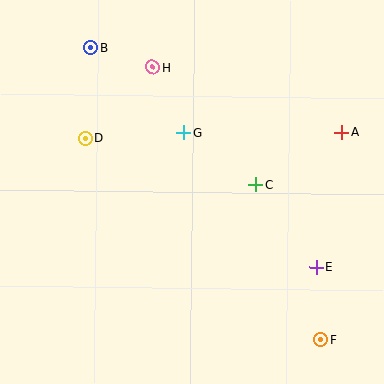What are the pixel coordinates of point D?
Point D is at (85, 138).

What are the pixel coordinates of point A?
Point A is at (341, 132).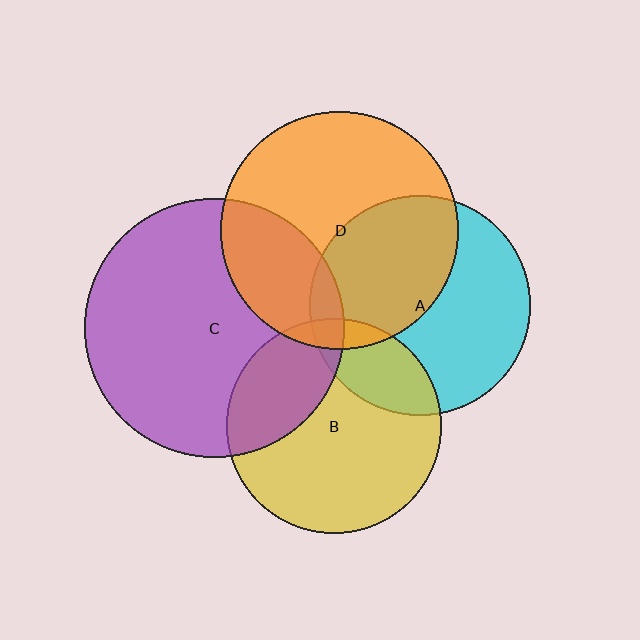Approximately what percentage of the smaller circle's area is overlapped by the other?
Approximately 5%.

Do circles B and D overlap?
Yes.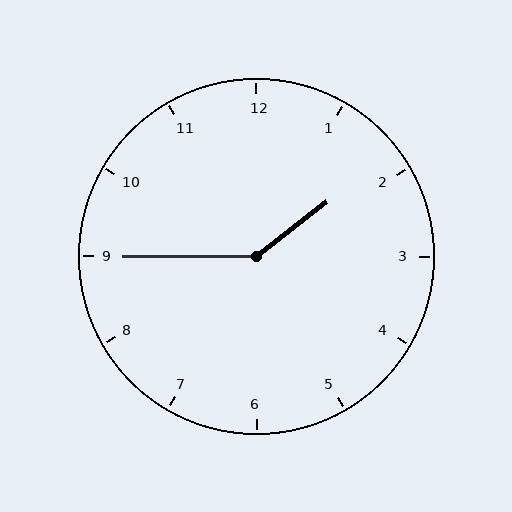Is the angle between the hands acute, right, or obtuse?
It is obtuse.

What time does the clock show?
1:45.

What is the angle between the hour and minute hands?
Approximately 142 degrees.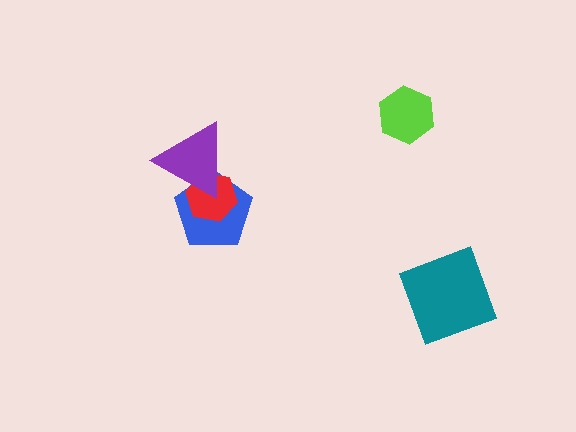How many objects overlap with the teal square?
0 objects overlap with the teal square.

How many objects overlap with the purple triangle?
2 objects overlap with the purple triangle.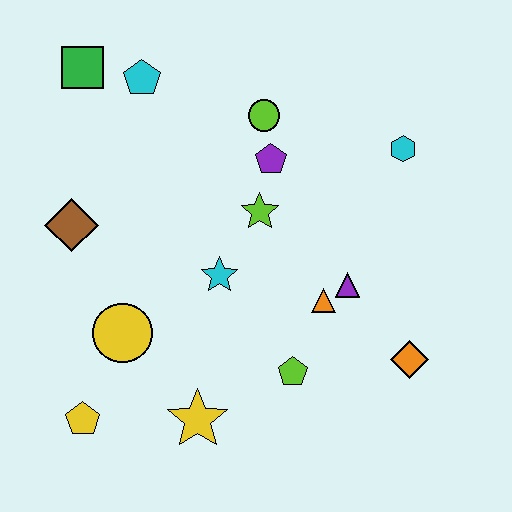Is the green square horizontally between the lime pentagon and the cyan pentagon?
No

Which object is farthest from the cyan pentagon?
The orange diamond is farthest from the cyan pentagon.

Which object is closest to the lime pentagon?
The orange triangle is closest to the lime pentagon.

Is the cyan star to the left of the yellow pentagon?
No